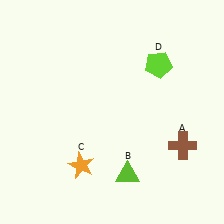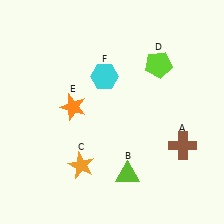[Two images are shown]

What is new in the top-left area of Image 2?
An orange star (E) was added in the top-left area of Image 2.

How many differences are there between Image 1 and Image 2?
There are 2 differences between the two images.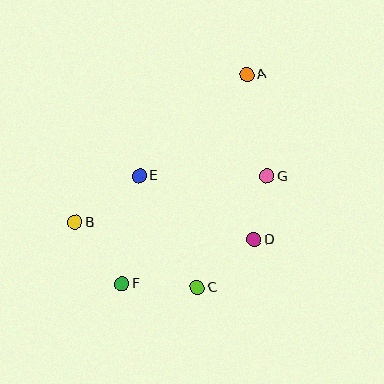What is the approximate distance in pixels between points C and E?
The distance between C and E is approximately 126 pixels.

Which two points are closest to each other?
Points D and G are closest to each other.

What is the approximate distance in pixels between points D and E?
The distance between D and E is approximately 131 pixels.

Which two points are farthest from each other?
Points A and F are farthest from each other.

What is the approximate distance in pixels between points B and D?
The distance between B and D is approximately 180 pixels.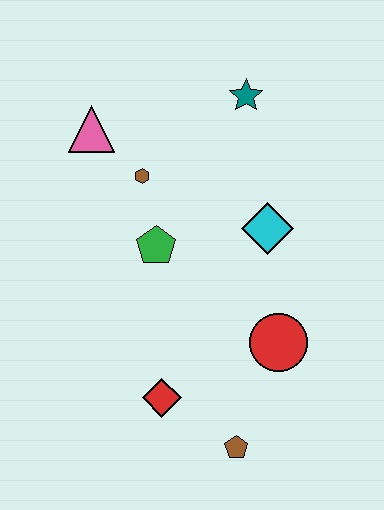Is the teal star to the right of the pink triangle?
Yes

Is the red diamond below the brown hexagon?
Yes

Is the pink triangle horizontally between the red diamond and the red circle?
No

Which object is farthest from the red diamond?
The teal star is farthest from the red diamond.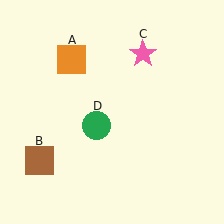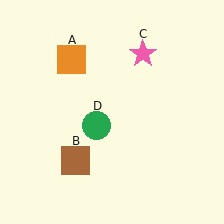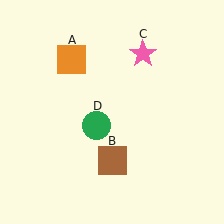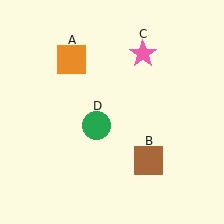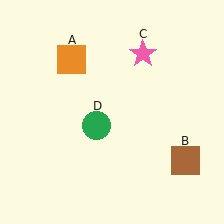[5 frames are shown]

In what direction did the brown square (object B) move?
The brown square (object B) moved right.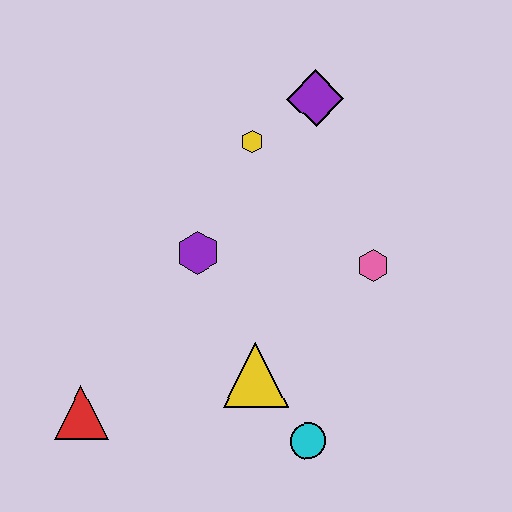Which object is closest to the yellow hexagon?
The purple diamond is closest to the yellow hexagon.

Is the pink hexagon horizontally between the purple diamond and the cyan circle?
No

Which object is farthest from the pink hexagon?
The red triangle is farthest from the pink hexagon.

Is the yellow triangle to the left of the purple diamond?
Yes